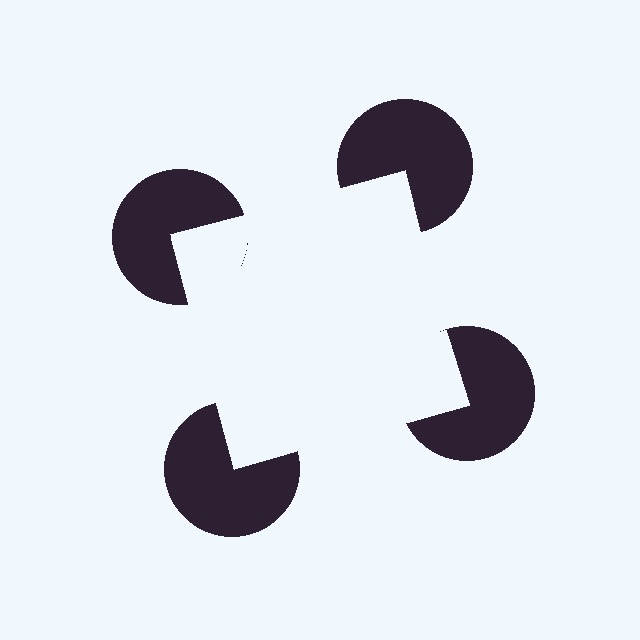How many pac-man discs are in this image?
There are 4 — one at each vertex of the illusory square.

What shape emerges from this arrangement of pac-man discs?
An illusory square — its edges are inferred from the aligned wedge cuts in the pac-man discs, not physically drawn.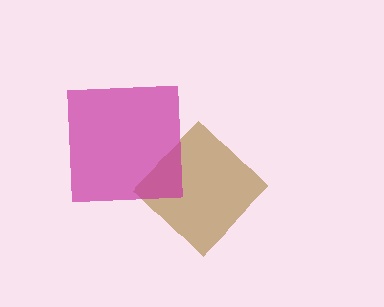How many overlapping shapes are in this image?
There are 2 overlapping shapes in the image.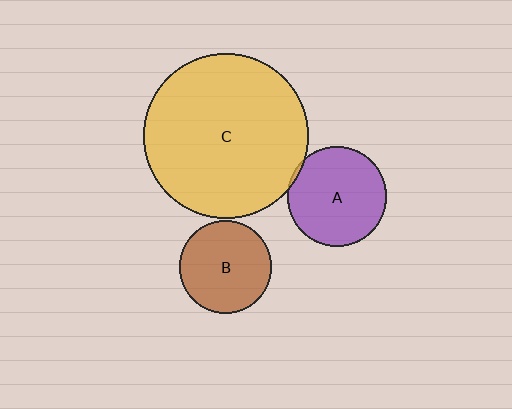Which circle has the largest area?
Circle C (yellow).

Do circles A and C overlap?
Yes.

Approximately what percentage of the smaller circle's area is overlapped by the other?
Approximately 5%.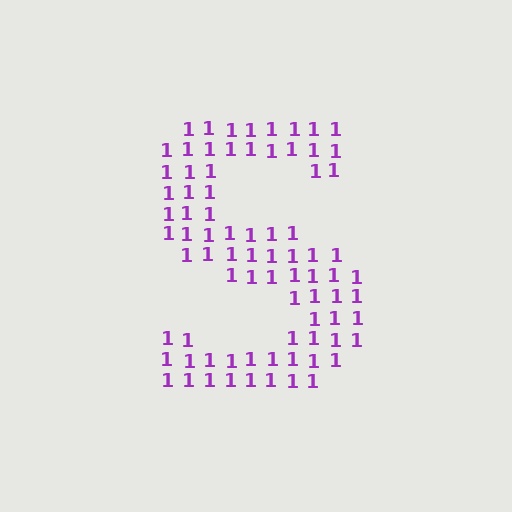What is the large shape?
The large shape is the letter S.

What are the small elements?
The small elements are digit 1's.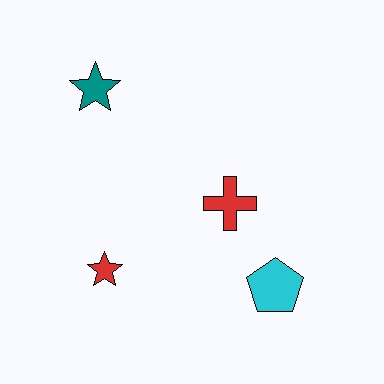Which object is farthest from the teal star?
The cyan pentagon is farthest from the teal star.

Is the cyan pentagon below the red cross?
Yes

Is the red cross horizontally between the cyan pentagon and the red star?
Yes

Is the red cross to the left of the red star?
No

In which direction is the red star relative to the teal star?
The red star is below the teal star.